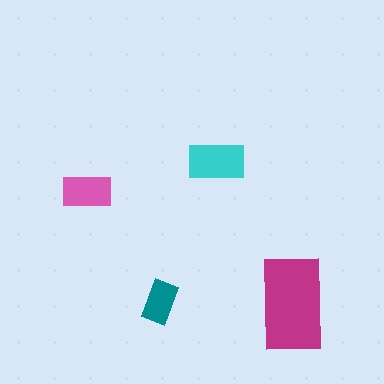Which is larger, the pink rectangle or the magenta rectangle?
The magenta one.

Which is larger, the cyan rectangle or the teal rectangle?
The cyan one.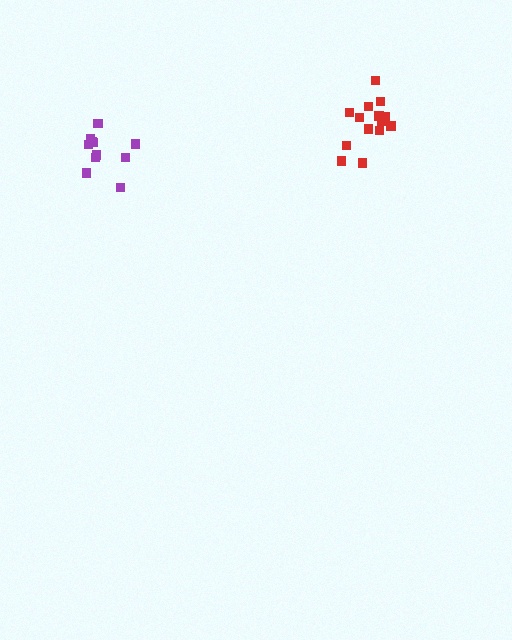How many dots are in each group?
Group 1: 15 dots, Group 2: 11 dots (26 total).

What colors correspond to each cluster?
The clusters are colored: red, purple.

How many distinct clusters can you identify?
There are 2 distinct clusters.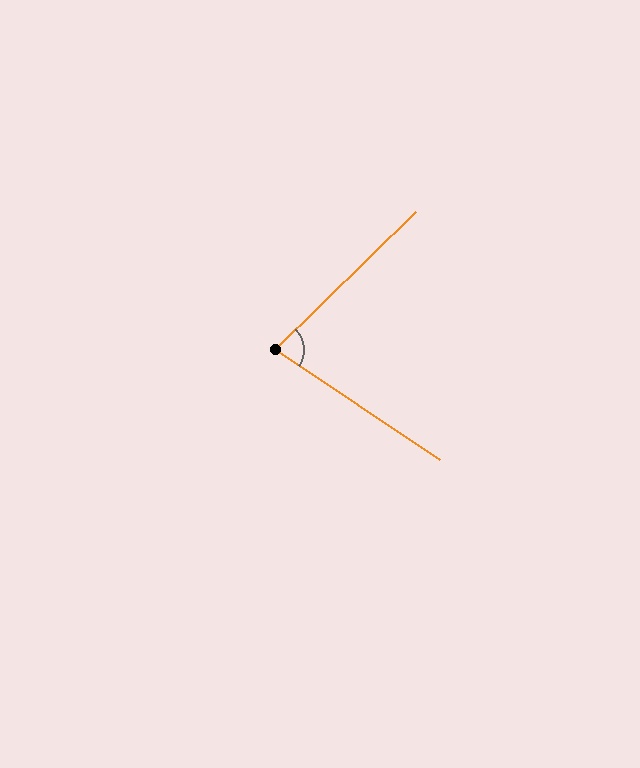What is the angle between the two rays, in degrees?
Approximately 78 degrees.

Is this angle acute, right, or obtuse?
It is acute.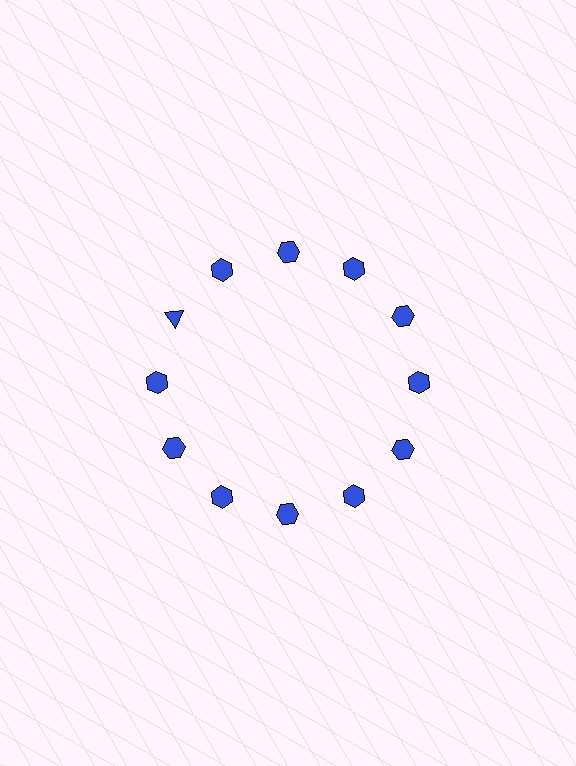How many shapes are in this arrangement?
There are 12 shapes arranged in a ring pattern.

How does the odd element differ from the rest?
It has a different shape: triangle instead of hexagon.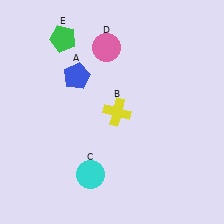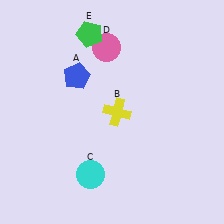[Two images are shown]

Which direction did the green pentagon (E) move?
The green pentagon (E) moved right.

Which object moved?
The green pentagon (E) moved right.